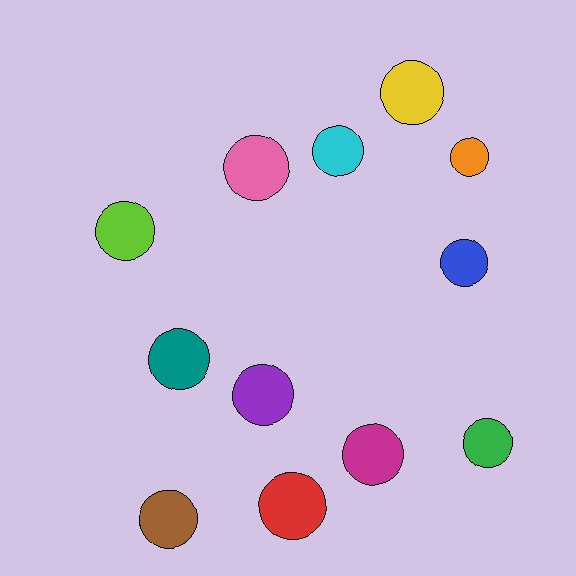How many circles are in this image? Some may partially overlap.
There are 12 circles.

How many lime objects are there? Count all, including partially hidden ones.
There is 1 lime object.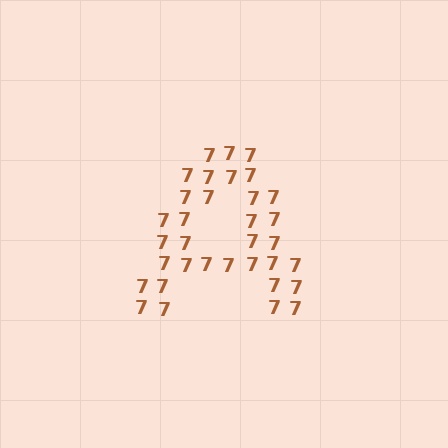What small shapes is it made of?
It is made of small digit 7's.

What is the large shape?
The large shape is the letter A.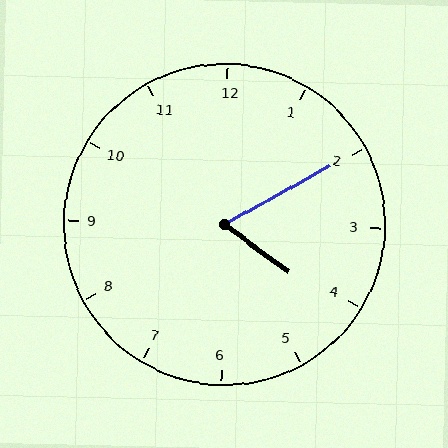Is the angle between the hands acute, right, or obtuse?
It is acute.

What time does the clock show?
4:10.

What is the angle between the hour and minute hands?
Approximately 65 degrees.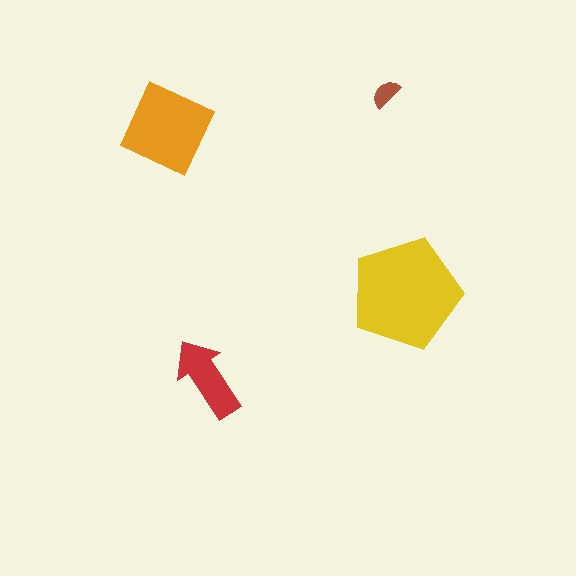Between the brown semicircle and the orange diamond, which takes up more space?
The orange diamond.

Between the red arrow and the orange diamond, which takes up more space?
The orange diamond.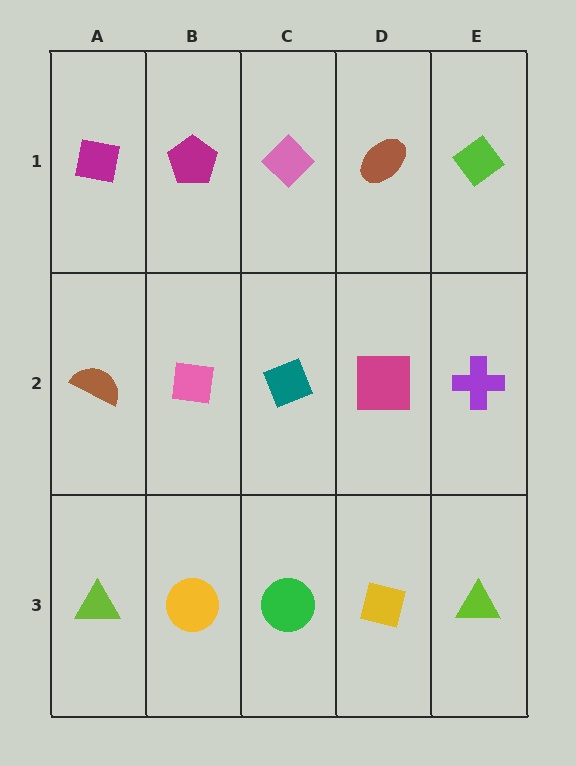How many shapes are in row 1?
5 shapes.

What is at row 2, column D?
A magenta square.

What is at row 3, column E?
A lime triangle.